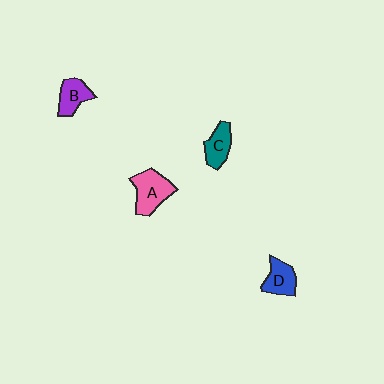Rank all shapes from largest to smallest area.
From largest to smallest: A (pink), D (blue), B (purple), C (teal).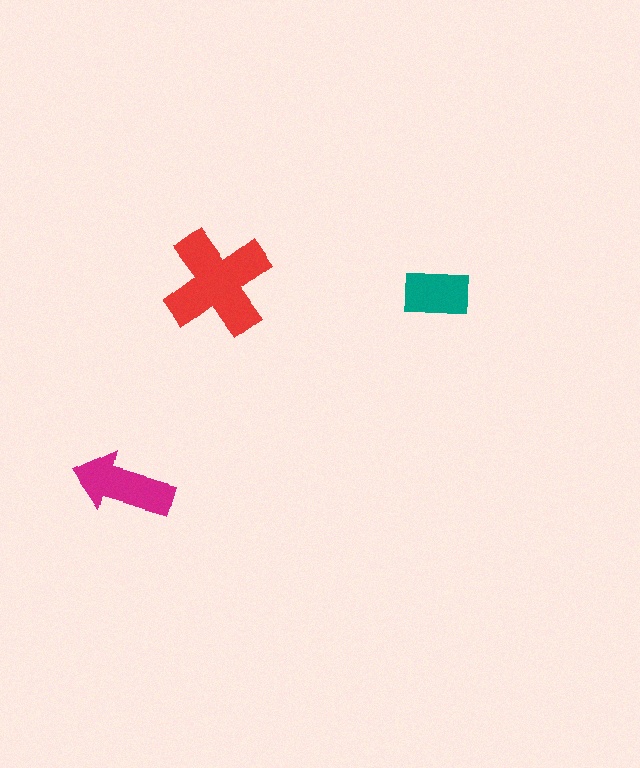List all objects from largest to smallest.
The red cross, the magenta arrow, the teal rectangle.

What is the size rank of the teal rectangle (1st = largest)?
3rd.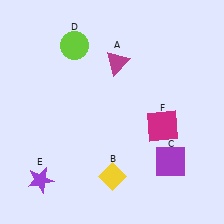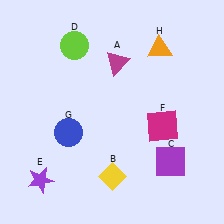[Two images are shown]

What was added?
A blue circle (G), an orange triangle (H) were added in Image 2.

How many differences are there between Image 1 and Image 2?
There are 2 differences between the two images.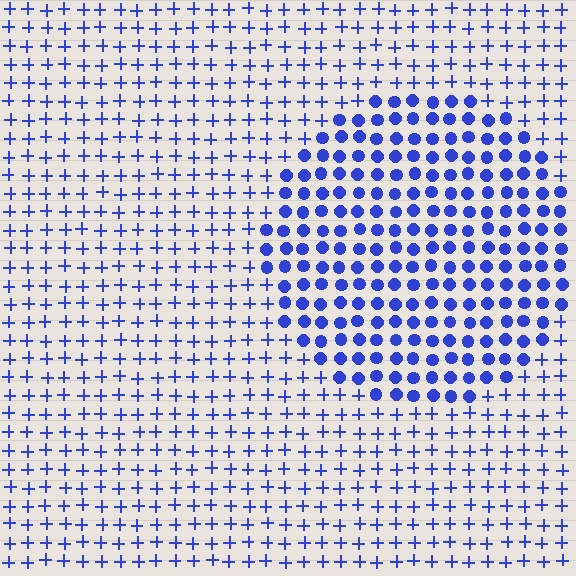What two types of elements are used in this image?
The image uses circles inside the circle region and plus signs outside it.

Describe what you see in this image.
The image is filled with small blue elements arranged in a uniform grid. A circle-shaped region contains circles, while the surrounding area contains plus signs. The boundary is defined purely by the change in element shape.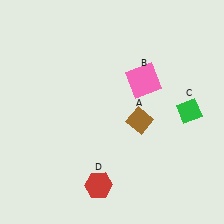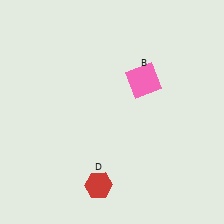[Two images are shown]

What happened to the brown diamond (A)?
The brown diamond (A) was removed in Image 2. It was in the bottom-right area of Image 1.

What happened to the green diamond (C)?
The green diamond (C) was removed in Image 2. It was in the top-right area of Image 1.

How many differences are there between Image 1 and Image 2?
There are 2 differences between the two images.